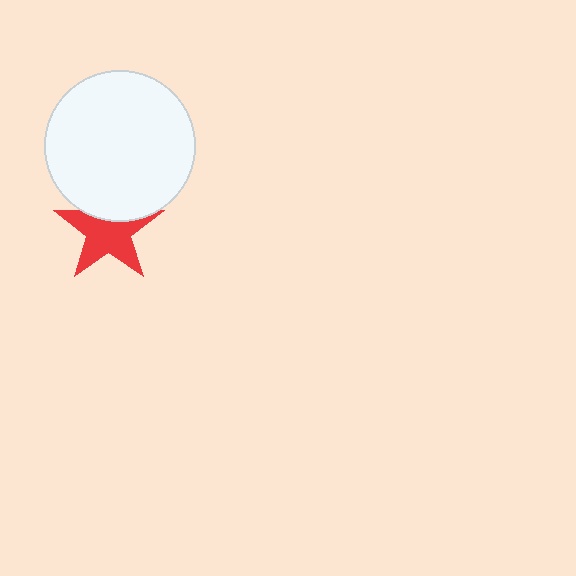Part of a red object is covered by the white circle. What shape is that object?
It is a star.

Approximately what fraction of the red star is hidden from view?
Roughly 30% of the red star is hidden behind the white circle.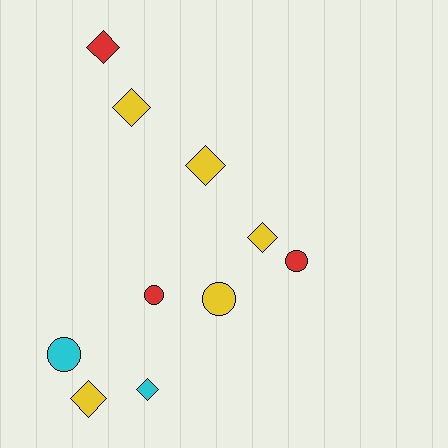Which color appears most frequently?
Yellow, with 5 objects.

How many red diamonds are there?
There is 1 red diamond.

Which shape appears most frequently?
Diamond, with 6 objects.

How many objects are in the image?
There are 10 objects.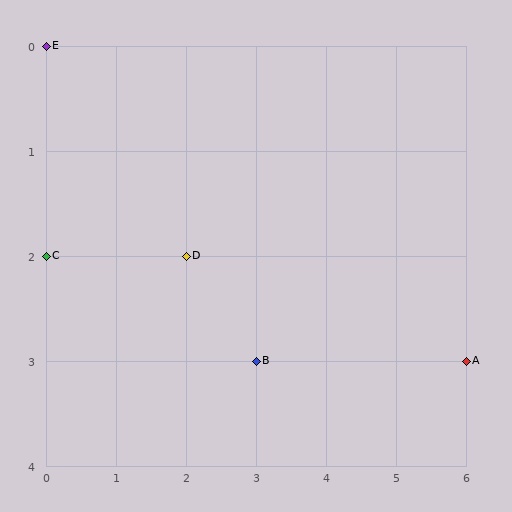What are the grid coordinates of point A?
Point A is at grid coordinates (6, 3).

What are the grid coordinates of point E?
Point E is at grid coordinates (0, 0).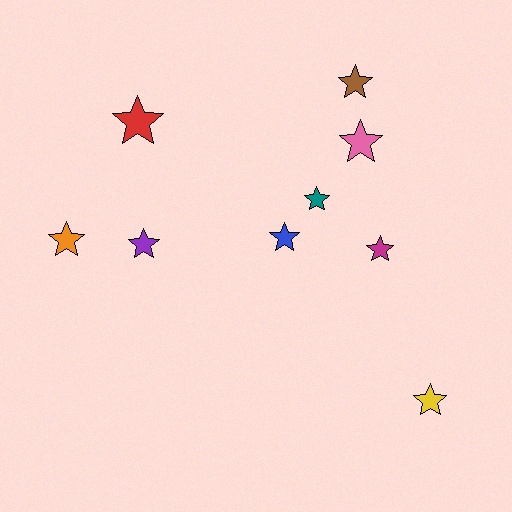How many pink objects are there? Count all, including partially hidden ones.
There is 1 pink object.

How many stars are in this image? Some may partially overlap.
There are 9 stars.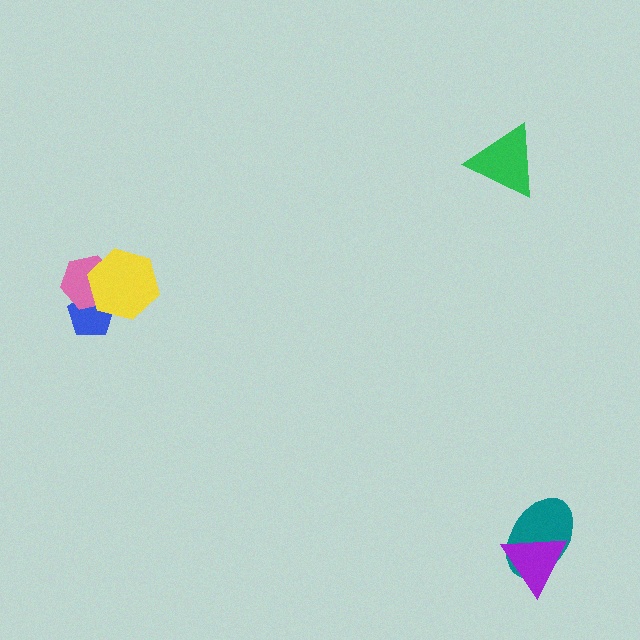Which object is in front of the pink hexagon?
The yellow hexagon is in front of the pink hexagon.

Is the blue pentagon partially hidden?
Yes, it is partially covered by another shape.